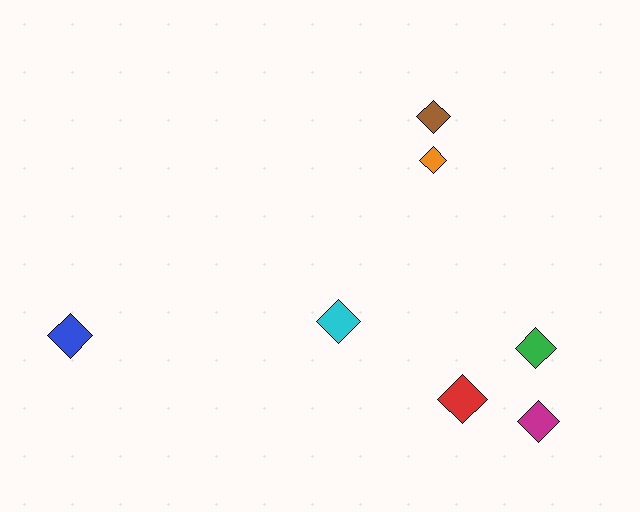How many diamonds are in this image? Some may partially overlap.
There are 7 diamonds.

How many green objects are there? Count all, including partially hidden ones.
There is 1 green object.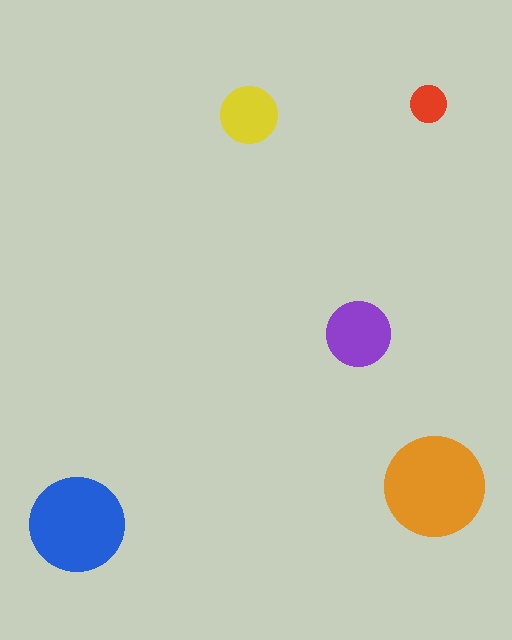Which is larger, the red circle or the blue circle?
The blue one.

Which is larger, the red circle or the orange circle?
The orange one.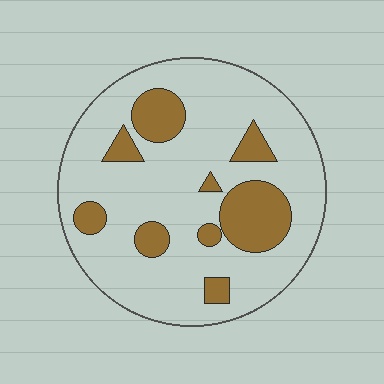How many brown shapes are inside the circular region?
9.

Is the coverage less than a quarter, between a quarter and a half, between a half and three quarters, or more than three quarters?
Less than a quarter.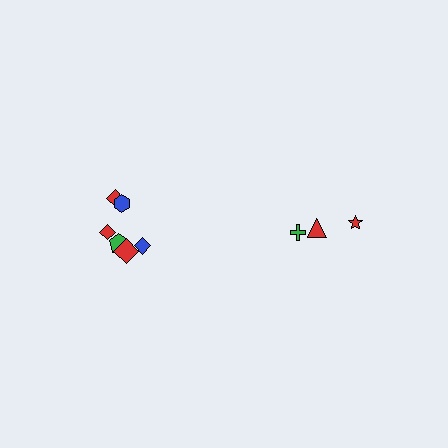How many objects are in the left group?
There are 6 objects.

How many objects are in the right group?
There are 3 objects.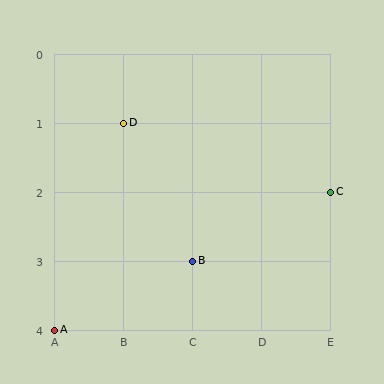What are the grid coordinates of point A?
Point A is at grid coordinates (A, 4).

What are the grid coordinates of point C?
Point C is at grid coordinates (E, 2).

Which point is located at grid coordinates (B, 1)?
Point D is at (B, 1).